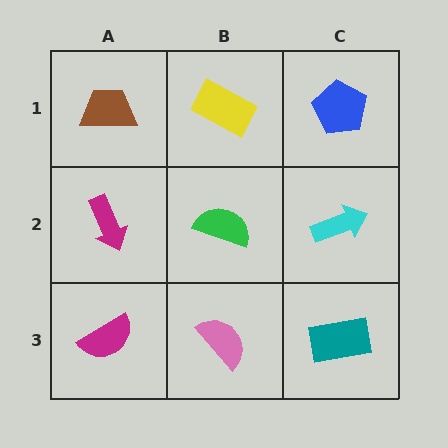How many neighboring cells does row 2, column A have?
3.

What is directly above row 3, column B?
A green semicircle.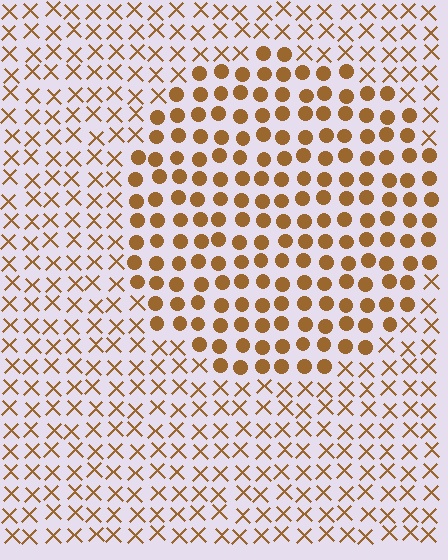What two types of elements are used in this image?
The image uses circles inside the circle region and X marks outside it.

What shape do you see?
I see a circle.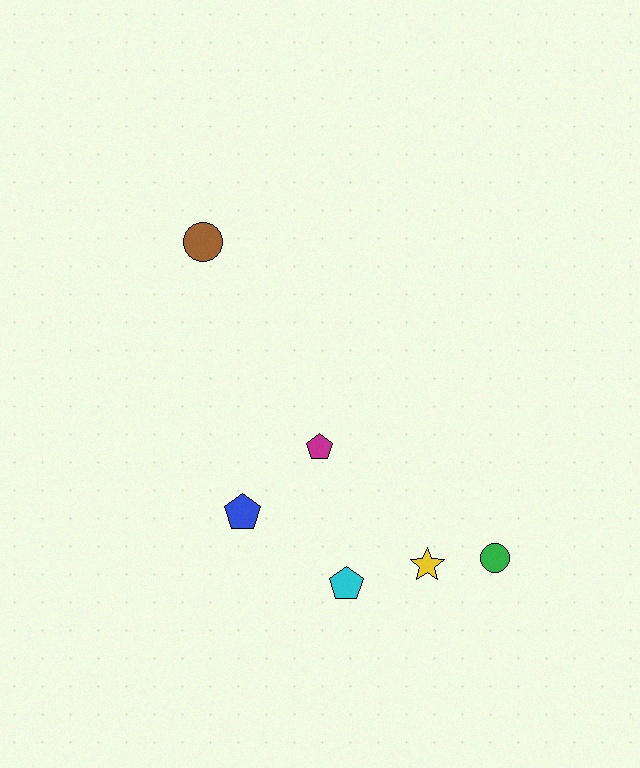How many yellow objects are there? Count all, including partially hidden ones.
There is 1 yellow object.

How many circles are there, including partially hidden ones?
There are 2 circles.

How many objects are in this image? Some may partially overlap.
There are 6 objects.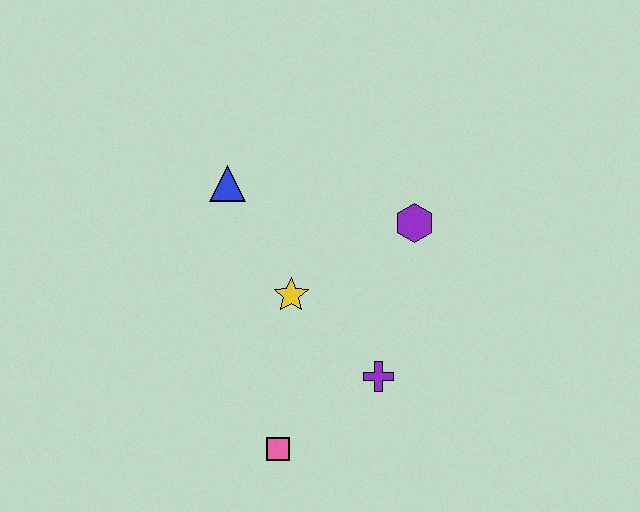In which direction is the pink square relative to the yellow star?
The pink square is below the yellow star.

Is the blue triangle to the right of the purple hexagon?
No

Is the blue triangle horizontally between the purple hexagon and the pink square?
No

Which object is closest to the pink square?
The purple cross is closest to the pink square.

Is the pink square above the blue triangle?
No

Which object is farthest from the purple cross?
The blue triangle is farthest from the purple cross.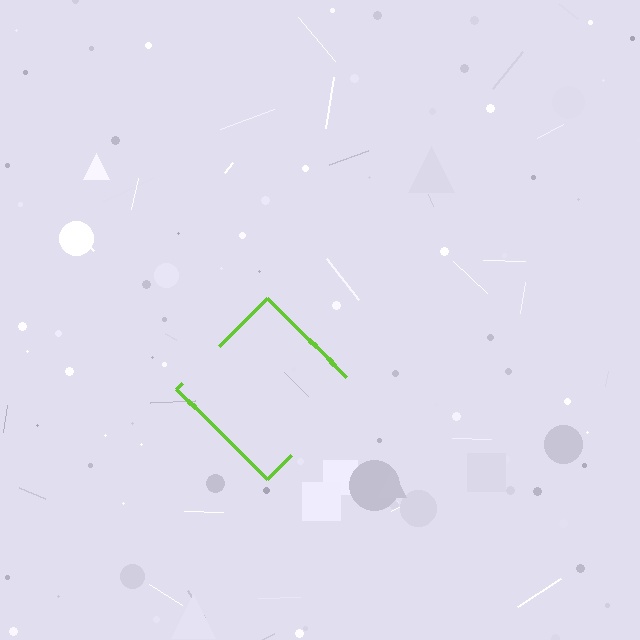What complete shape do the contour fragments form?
The contour fragments form a diamond.